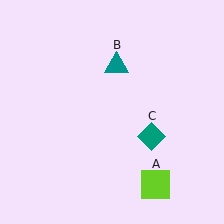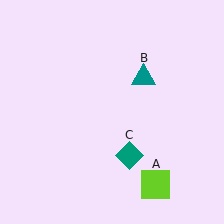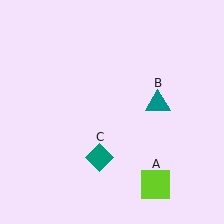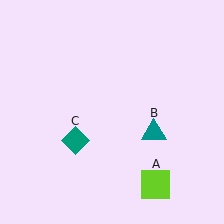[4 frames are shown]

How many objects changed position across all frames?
2 objects changed position: teal triangle (object B), teal diamond (object C).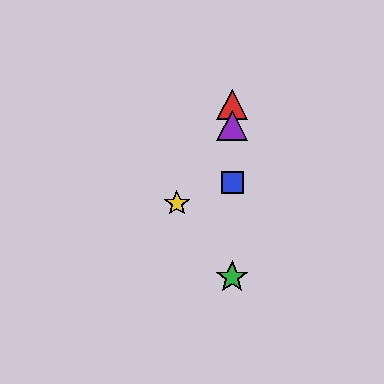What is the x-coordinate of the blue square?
The blue square is at x≈232.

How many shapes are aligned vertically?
4 shapes (the red triangle, the blue square, the green star, the purple triangle) are aligned vertically.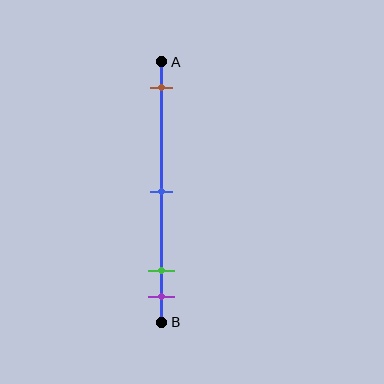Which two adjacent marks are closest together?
The green and purple marks are the closest adjacent pair.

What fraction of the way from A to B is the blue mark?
The blue mark is approximately 50% (0.5) of the way from A to B.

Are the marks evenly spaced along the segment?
No, the marks are not evenly spaced.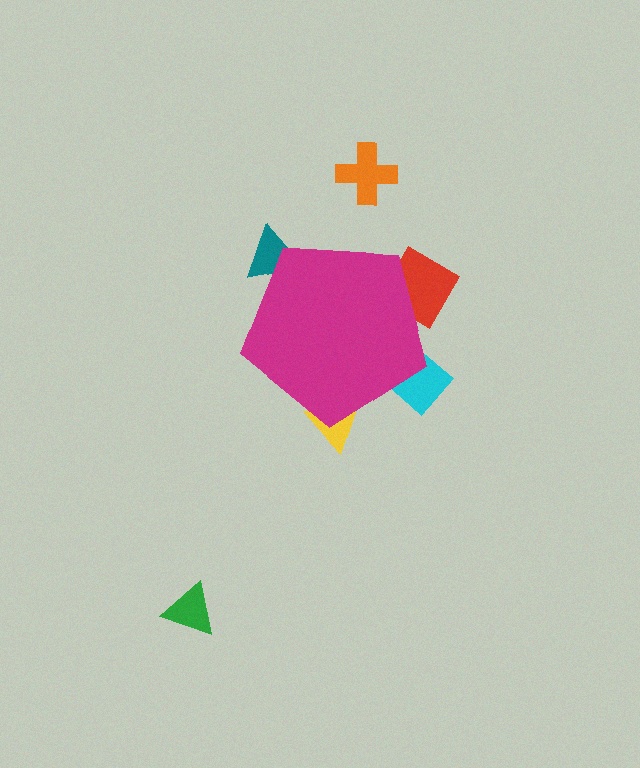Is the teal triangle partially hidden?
Yes, the teal triangle is partially hidden behind the magenta pentagon.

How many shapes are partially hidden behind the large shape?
4 shapes are partially hidden.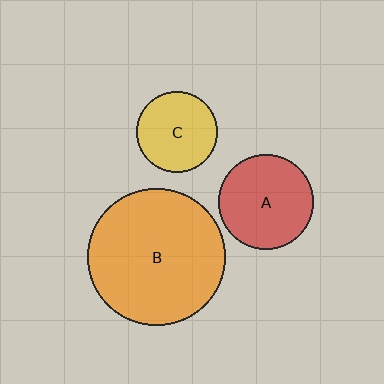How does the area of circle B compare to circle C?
Approximately 2.9 times.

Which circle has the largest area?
Circle B (orange).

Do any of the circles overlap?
No, none of the circles overlap.